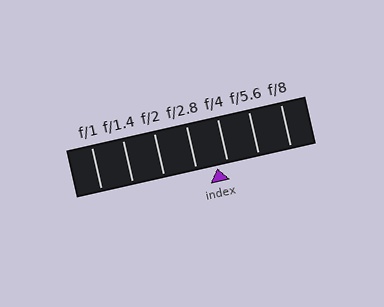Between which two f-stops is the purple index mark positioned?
The index mark is between f/2.8 and f/4.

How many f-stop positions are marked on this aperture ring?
There are 7 f-stop positions marked.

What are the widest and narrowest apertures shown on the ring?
The widest aperture shown is f/1 and the narrowest is f/8.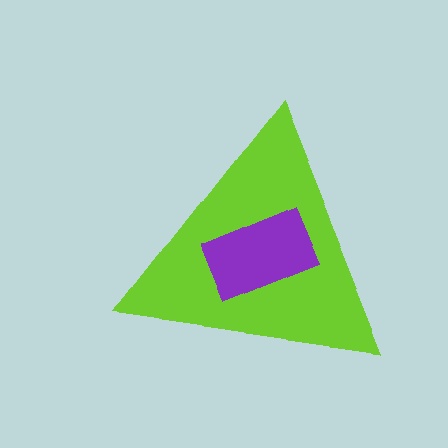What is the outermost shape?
The lime triangle.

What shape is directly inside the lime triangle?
The purple rectangle.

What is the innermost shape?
The purple rectangle.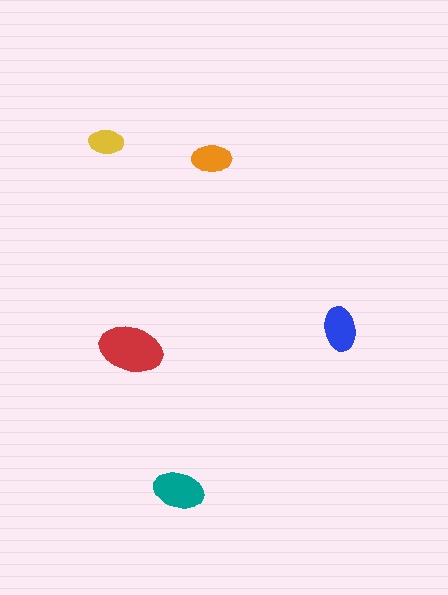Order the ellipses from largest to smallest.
the red one, the teal one, the blue one, the orange one, the yellow one.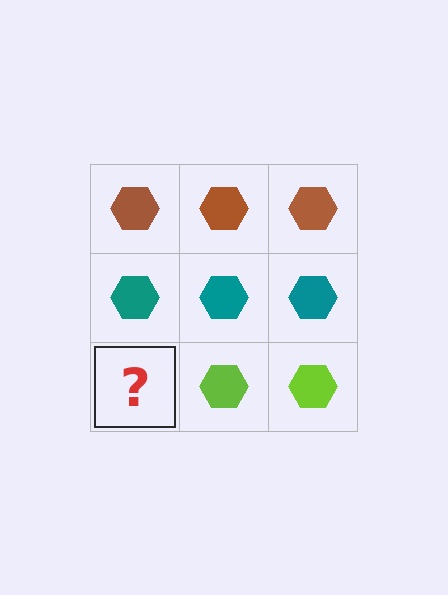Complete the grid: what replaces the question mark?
The question mark should be replaced with a lime hexagon.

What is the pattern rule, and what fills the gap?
The rule is that each row has a consistent color. The gap should be filled with a lime hexagon.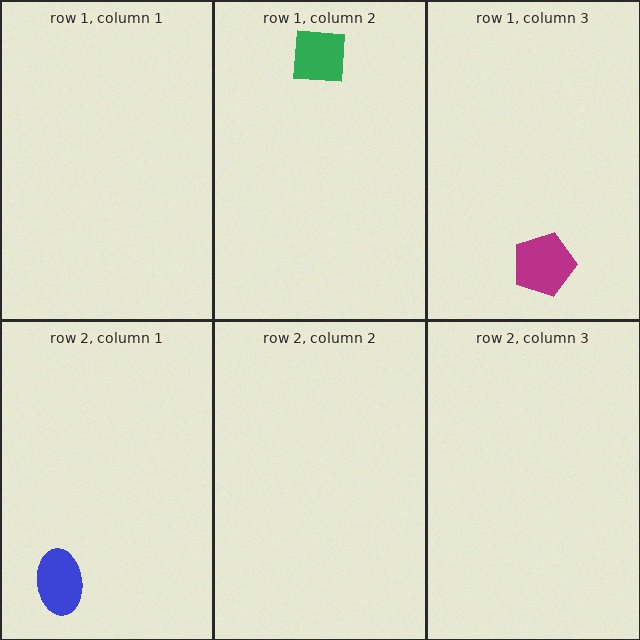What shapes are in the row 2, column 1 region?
The blue ellipse.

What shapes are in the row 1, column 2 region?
The green square.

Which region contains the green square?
The row 1, column 2 region.